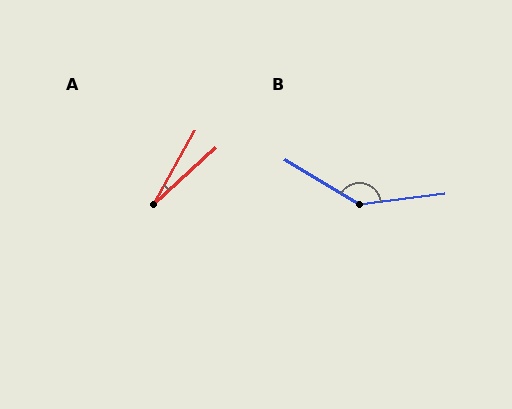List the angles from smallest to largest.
A (18°), B (142°).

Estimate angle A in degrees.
Approximately 18 degrees.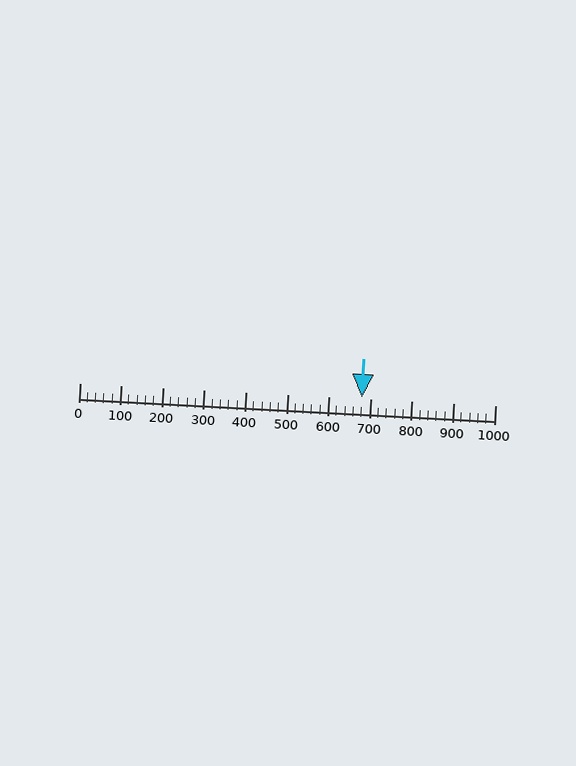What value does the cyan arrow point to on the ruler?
The cyan arrow points to approximately 680.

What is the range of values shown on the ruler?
The ruler shows values from 0 to 1000.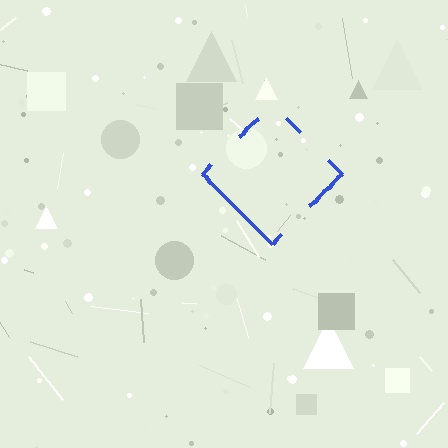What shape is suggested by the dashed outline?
The dashed outline suggests a diamond.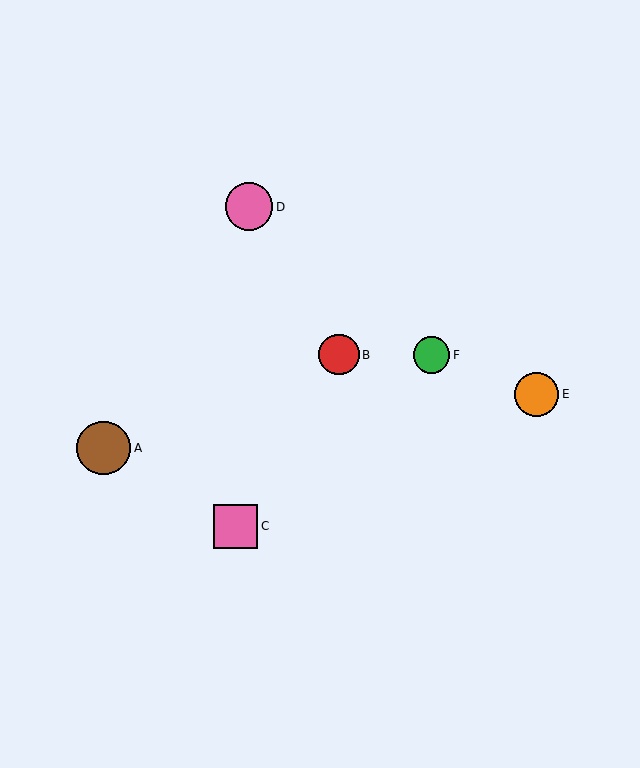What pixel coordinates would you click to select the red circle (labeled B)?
Click at (339, 355) to select the red circle B.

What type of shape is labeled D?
Shape D is a pink circle.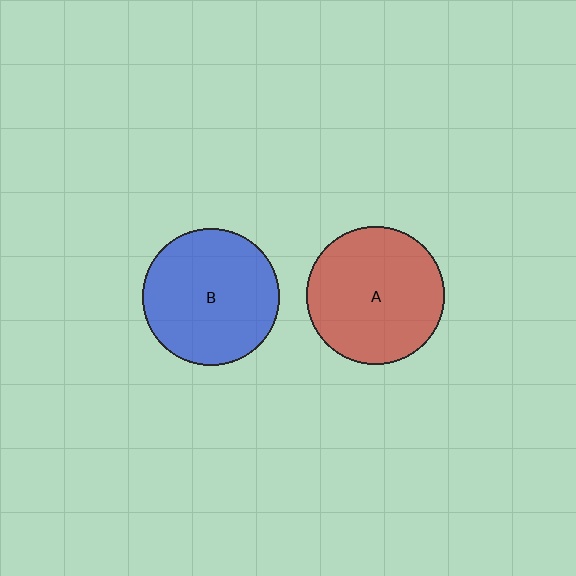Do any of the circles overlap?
No, none of the circles overlap.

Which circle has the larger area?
Circle A (red).